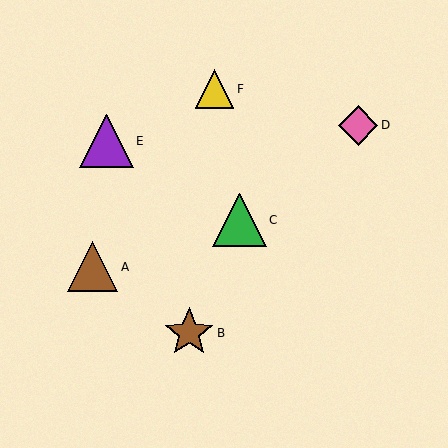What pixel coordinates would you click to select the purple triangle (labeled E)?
Click at (106, 141) to select the purple triangle E.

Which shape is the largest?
The purple triangle (labeled E) is the largest.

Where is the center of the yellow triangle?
The center of the yellow triangle is at (215, 89).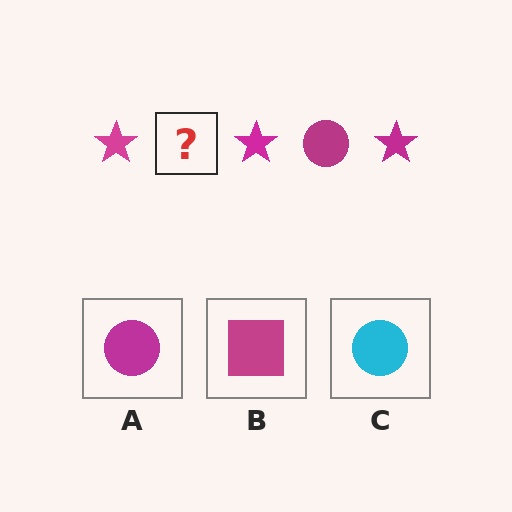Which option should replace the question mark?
Option A.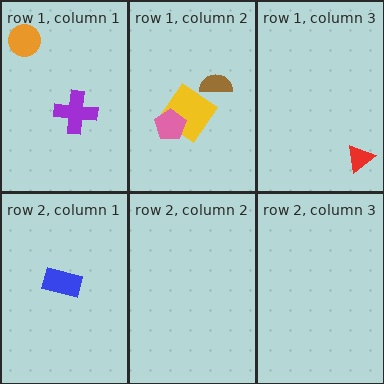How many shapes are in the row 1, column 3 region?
1.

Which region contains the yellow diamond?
The row 1, column 2 region.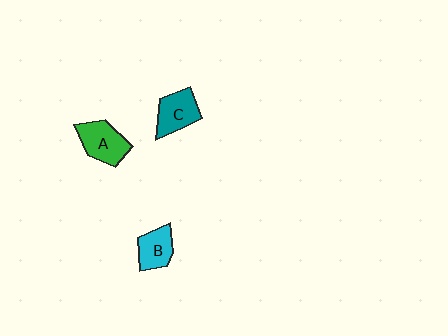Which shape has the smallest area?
Shape B (cyan).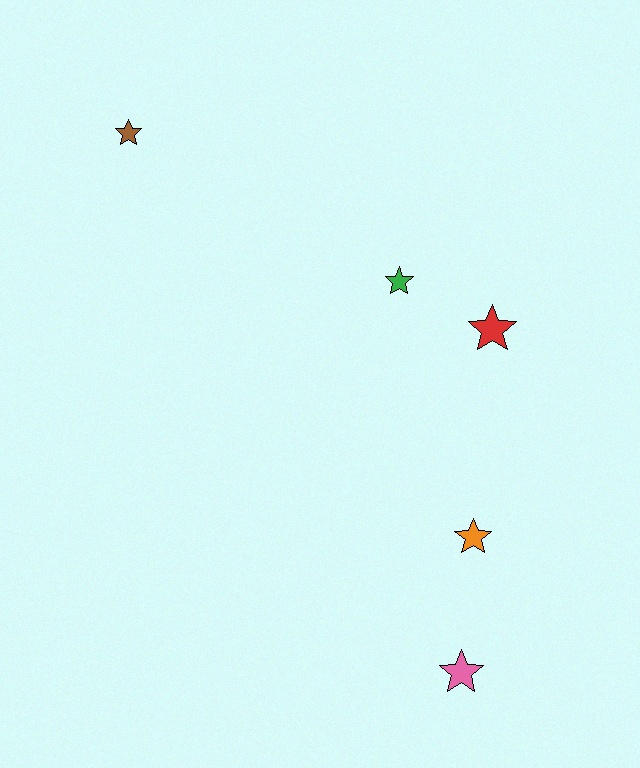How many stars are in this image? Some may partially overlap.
There are 5 stars.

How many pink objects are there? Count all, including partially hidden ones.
There is 1 pink object.